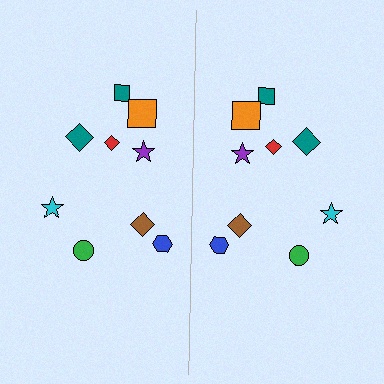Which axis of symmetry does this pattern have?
The pattern has a vertical axis of symmetry running through the center of the image.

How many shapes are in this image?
There are 18 shapes in this image.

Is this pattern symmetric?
Yes, this pattern has bilateral (reflection) symmetry.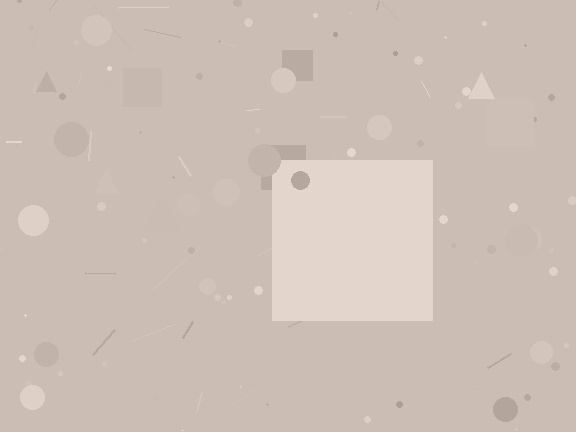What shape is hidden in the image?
A square is hidden in the image.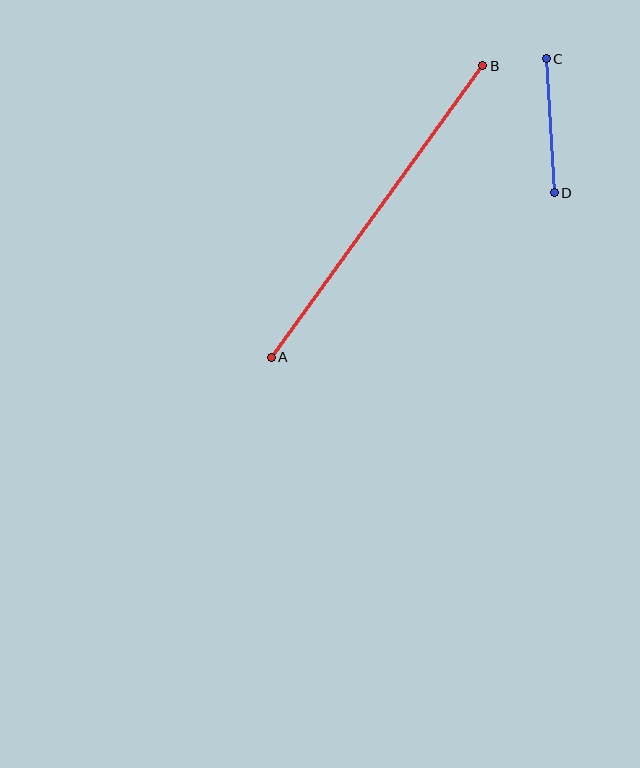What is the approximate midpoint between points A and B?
The midpoint is at approximately (377, 212) pixels.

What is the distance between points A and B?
The distance is approximately 361 pixels.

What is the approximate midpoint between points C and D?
The midpoint is at approximately (550, 126) pixels.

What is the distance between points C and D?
The distance is approximately 134 pixels.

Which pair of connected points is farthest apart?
Points A and B are farthest apart.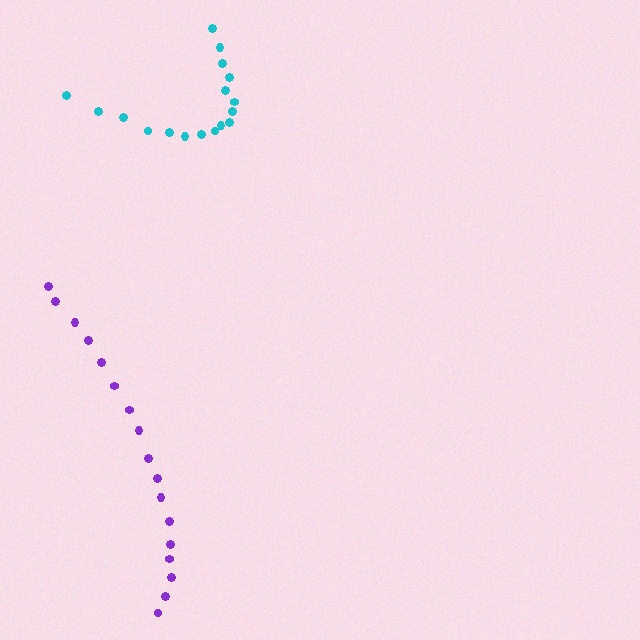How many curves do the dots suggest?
There are 2 distinct paths.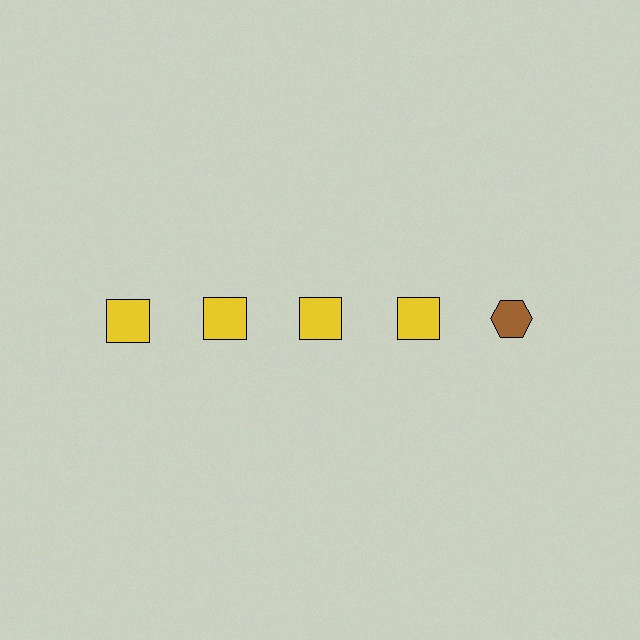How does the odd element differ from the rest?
It differs in both color (brown instead of yellow) and shape (hexagon instead of square).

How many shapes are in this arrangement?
There are 5 shapes arranged in a grid pattern.